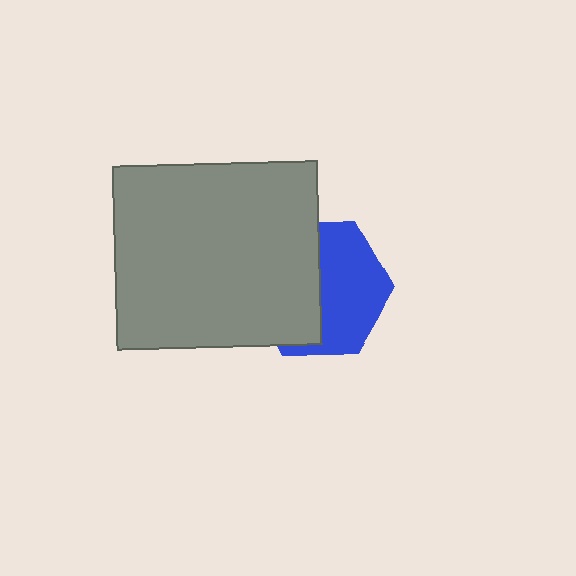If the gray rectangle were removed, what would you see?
You would see the complete blue hexagon.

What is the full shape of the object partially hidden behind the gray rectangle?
The partially hidden object is a blue hexagon.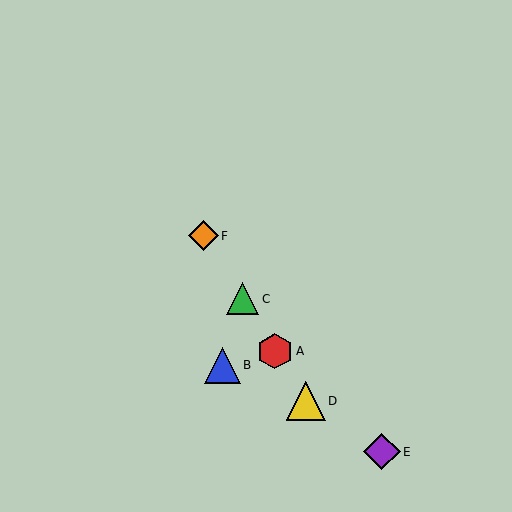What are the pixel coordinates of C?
Object C is at (242, 299).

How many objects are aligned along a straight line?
4 objects (A, C, D, F) are aligned along a straight line.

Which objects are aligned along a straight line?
Objects A, C, D, F are aligned along a straight line.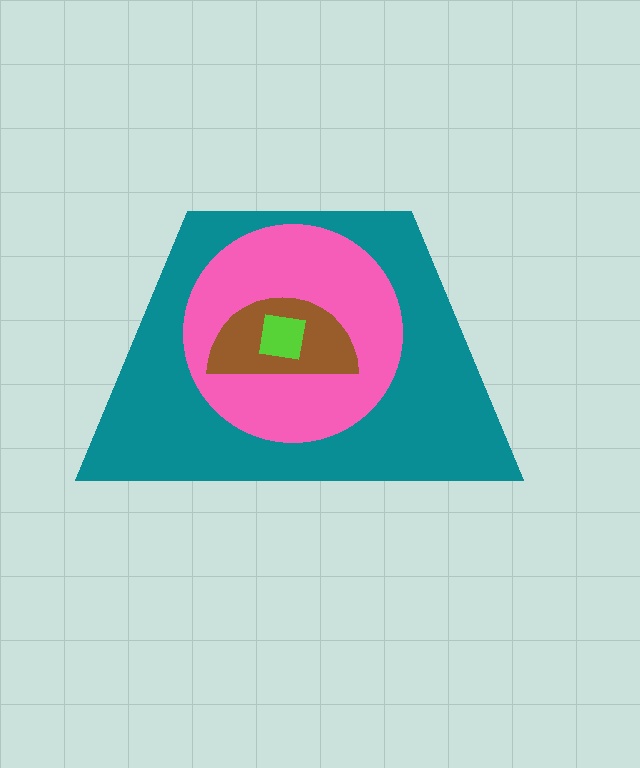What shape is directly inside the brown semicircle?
The lime square.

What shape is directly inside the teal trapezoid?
The pink circle.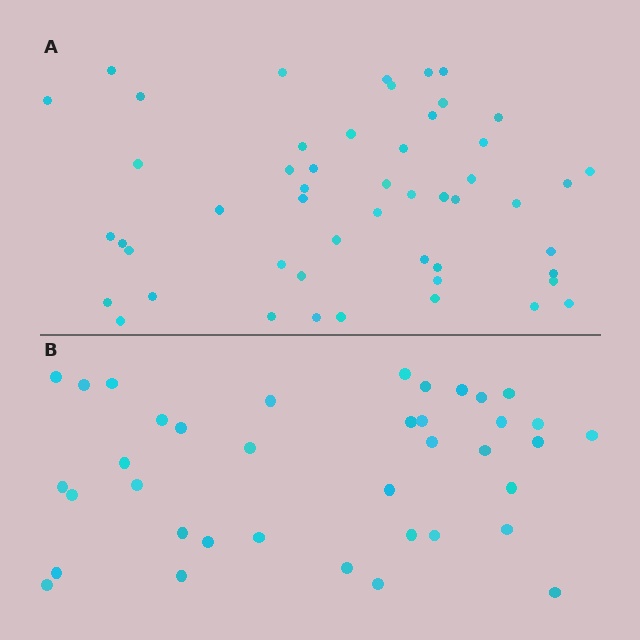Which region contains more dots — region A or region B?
Region A (the top region) has more dots.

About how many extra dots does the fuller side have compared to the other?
Region A has approximately 15 more dots than region B.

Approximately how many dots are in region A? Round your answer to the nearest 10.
About 50 dots. (The exact count is 51, which rounds to 50.)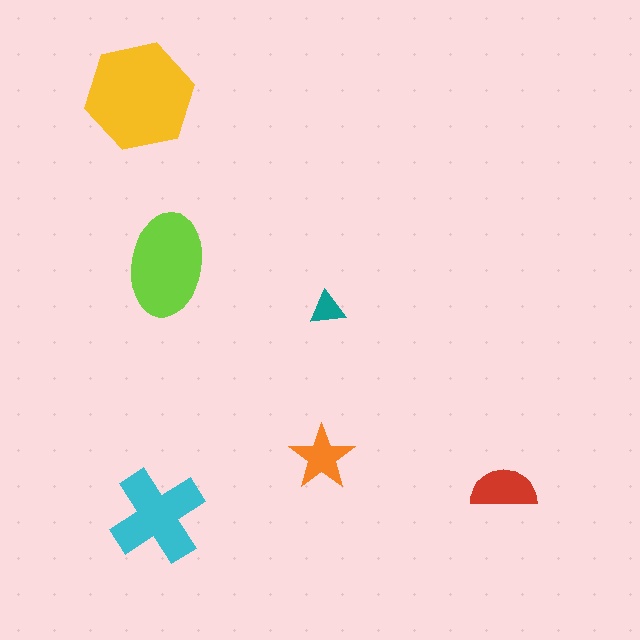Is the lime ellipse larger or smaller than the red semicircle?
Larger.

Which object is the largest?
The yellow hexagon.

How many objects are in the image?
There are 6 objects in the image.